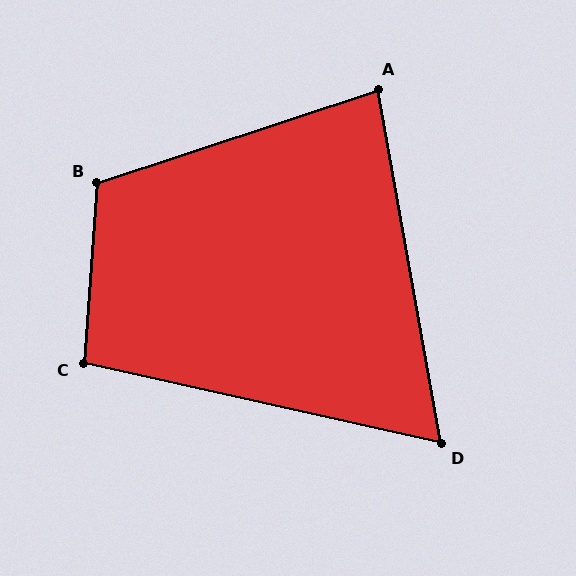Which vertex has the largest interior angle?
B, at approximately 113 degrees.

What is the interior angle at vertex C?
Approximately 98 degrees (obtuse).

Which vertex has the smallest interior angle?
D, at approximately 67 degrees.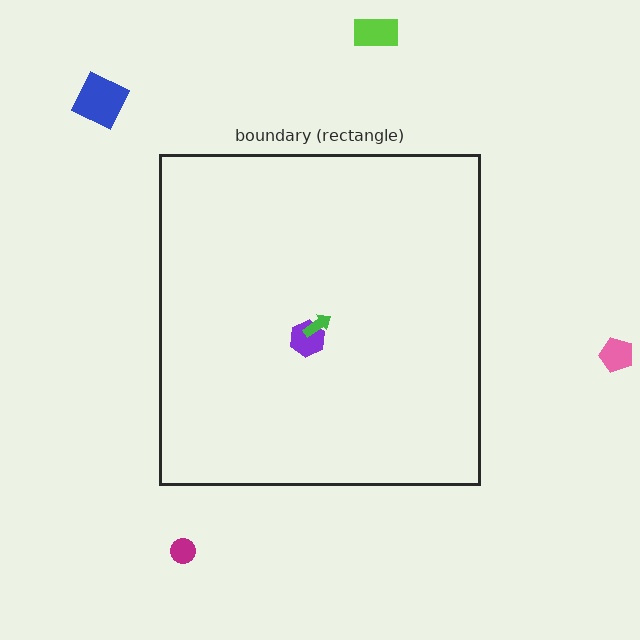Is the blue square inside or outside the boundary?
Outside.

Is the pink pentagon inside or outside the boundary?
Outside.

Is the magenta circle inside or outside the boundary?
Outside.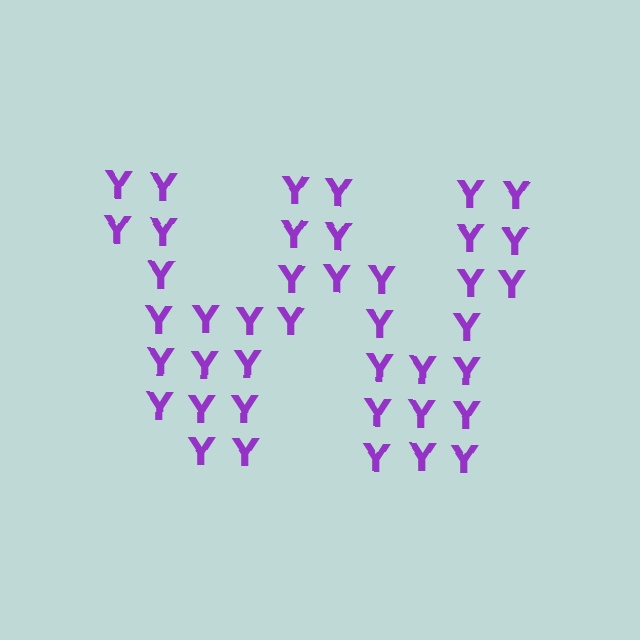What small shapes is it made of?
It is made of small letter Y's.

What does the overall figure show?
The overall figure shows the letter W.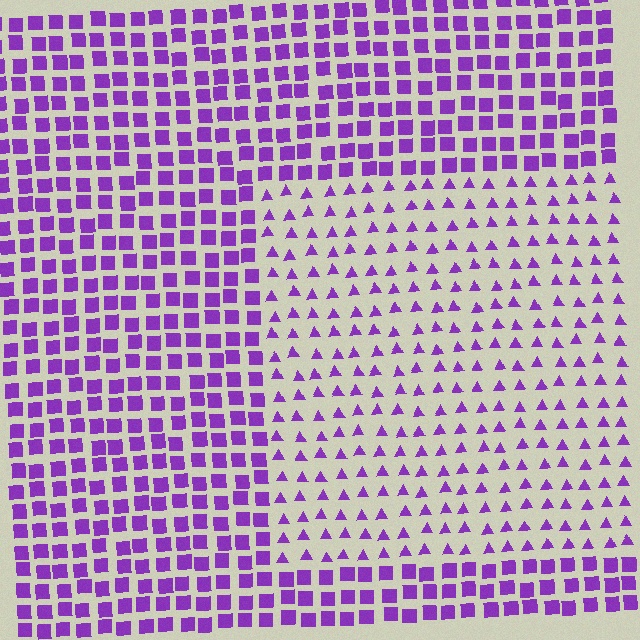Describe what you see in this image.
The image is filled with small purple elements arranged in a uniform grid. A rectangle-shaped region contains triangles, while the surrounding area contains squares. The boundary is defined purely by the change in element shape.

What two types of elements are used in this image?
The image uses triangles inside the rectangle region and squares outside it.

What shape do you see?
I see a rectangle.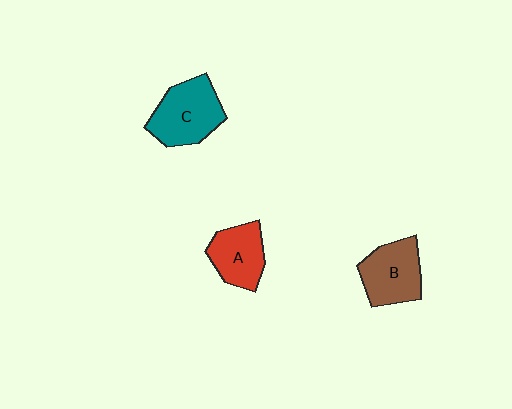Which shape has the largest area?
Shape C (teal).